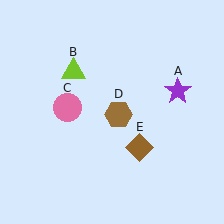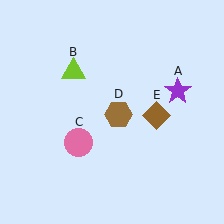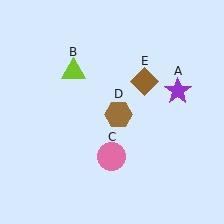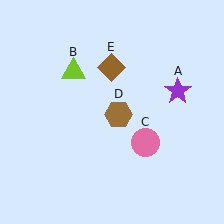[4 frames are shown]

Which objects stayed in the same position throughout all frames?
Purple star (object A) and lime triangle (object B) and brown hexagon (object D) remained stationary.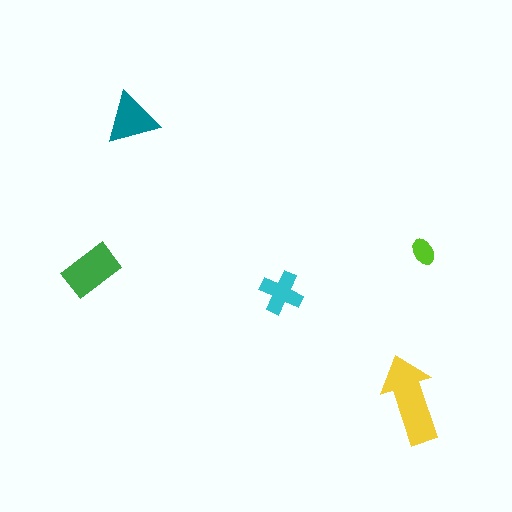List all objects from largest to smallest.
The yellow arrow, the green rectangle, the teal triangle, the cyan cross, the lime ellipse.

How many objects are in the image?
There are 5 objects in the image.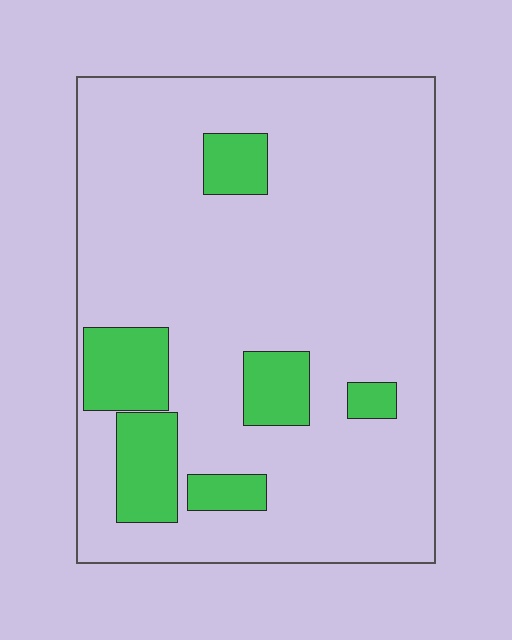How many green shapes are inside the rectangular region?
6.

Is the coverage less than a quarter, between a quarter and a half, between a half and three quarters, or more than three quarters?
Less than a quarter.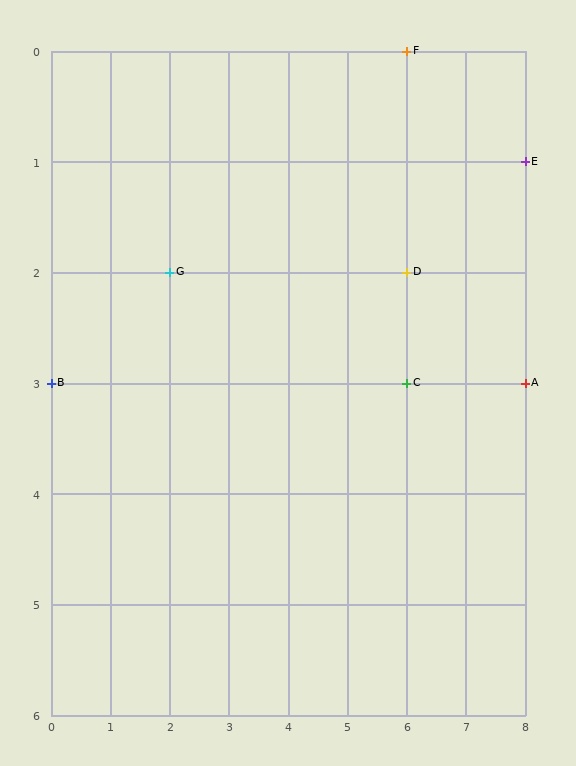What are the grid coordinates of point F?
Point F is at grid coordinates (6, 0).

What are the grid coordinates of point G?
Point G is at grid coordinates (2, 2).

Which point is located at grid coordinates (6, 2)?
Point D is at (6, 2).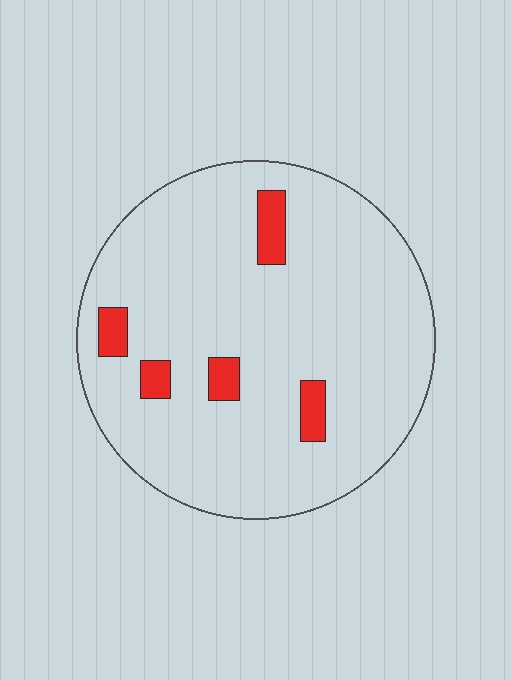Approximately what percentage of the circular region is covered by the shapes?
Approximately 10%.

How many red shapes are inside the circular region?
5.